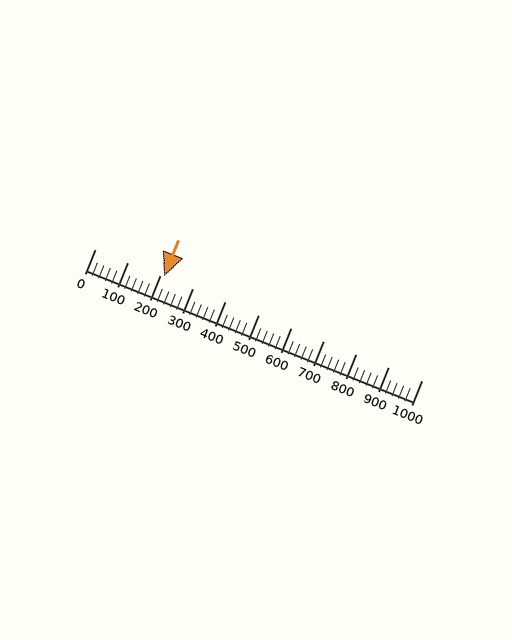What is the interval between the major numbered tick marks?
The major tick marks are spaced 100 units apart.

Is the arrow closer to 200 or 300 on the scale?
The arrow is closer to 200.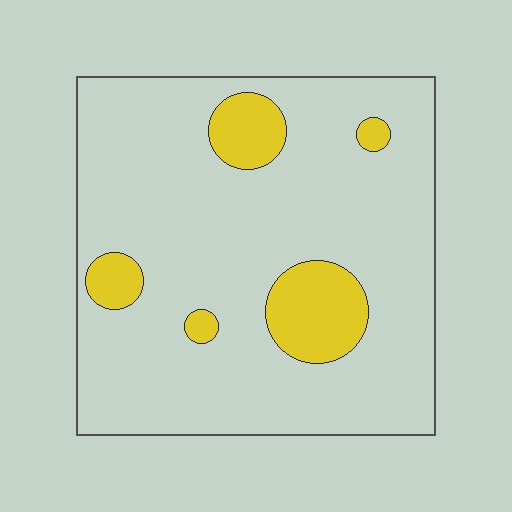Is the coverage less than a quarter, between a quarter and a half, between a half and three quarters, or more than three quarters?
Less than a quarter.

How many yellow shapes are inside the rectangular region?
5.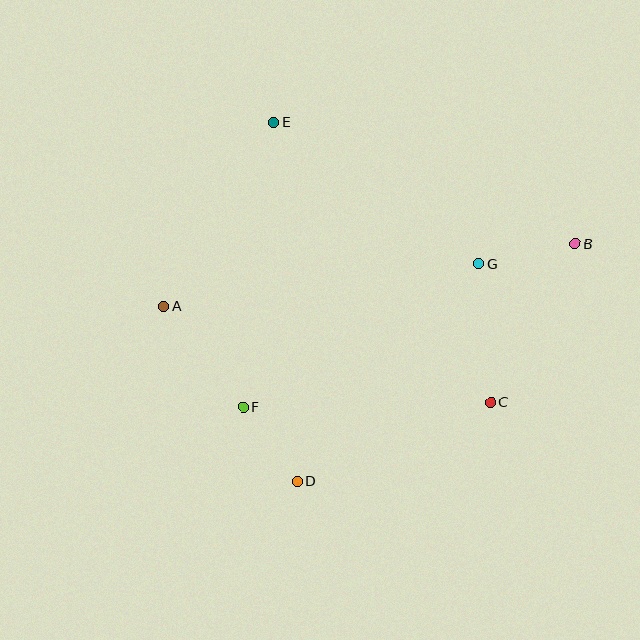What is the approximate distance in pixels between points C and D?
The distance between C and D is approximately 209 pixels.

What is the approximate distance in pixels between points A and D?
The distance between A and D is approximately 220 pixels.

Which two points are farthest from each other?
Points A and B are farthest from each other.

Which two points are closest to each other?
Points D and F are closest to each other.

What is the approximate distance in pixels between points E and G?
The distance between E and G is approximately 250 pixels.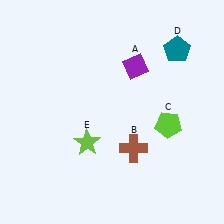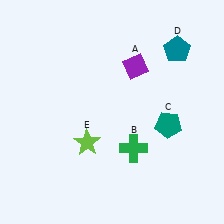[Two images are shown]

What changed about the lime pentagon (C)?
In Image 1, C is lime. In Image 2, it changed to teal.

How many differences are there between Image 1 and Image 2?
There are 2 differences between the two images.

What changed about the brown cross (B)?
In Image 1, B is brown. In Image 2, it changed to green.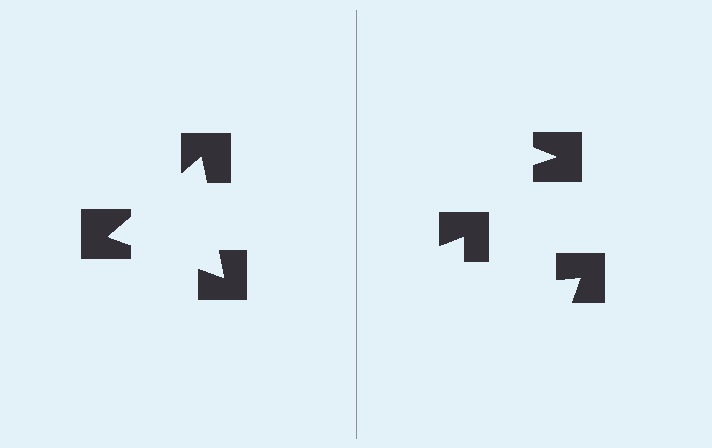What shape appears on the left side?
An illusory triangle.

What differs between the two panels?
The notched squares are positioned identically on both sides; only the wedge orientations differ. On the left they align to a triangle; on the right they are misaligned.